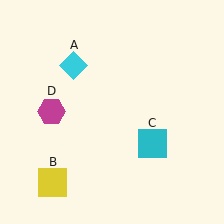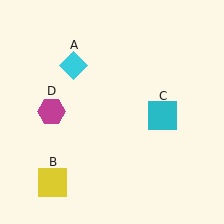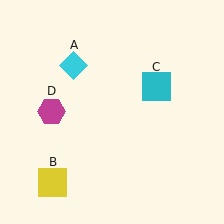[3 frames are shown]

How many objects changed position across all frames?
1 object changed position: cyan square (object C).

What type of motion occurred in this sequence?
The cyan square (object C) rotated counterclockwise around the center of the scene.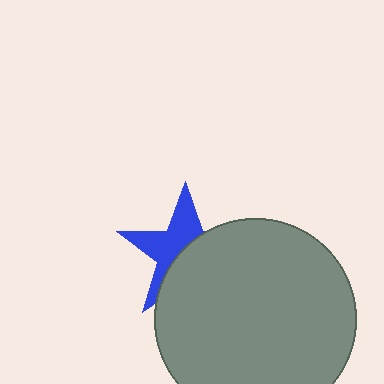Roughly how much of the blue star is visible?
About half of it is visible (roughly 48%).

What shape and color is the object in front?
The object in front is a gray circle.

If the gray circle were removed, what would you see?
You would see the complete blue star.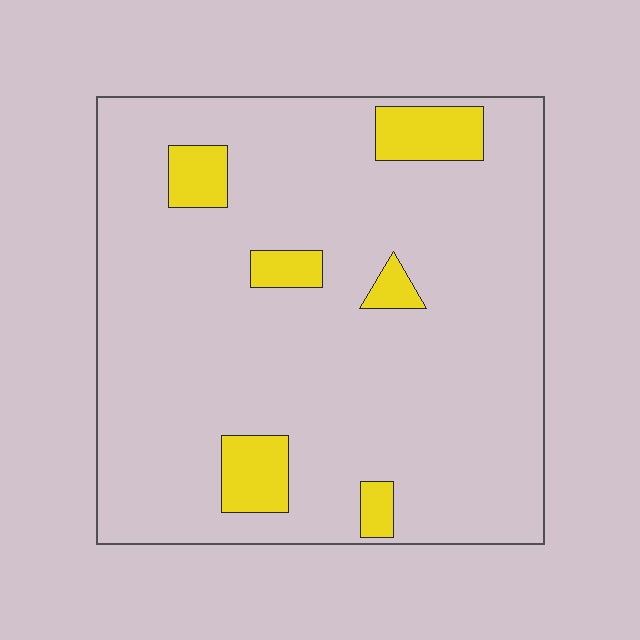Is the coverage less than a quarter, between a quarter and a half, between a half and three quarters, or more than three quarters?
Less than a quarter.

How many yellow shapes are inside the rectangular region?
6.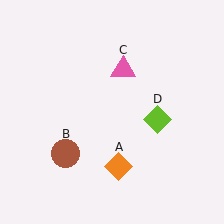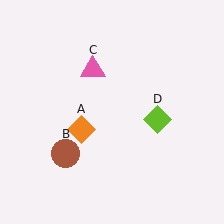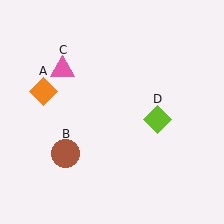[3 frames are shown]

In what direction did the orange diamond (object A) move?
The orange diamond (object A) moved up and to the left.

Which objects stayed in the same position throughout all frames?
Brown circle (object B) and lime diamond (object D) remained stationary.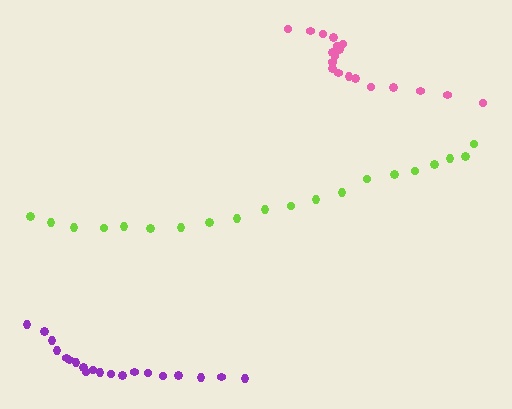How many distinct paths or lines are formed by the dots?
There are 3 distinct paths.